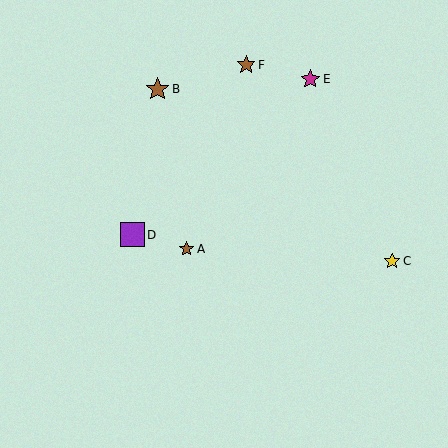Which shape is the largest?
The purple square (labeled D) is the largest.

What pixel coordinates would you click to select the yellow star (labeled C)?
Click at (392, 261) to select the yellow star C.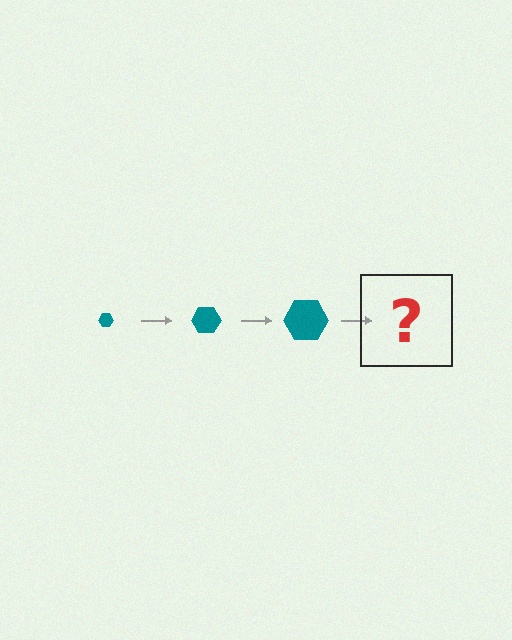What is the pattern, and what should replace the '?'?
The pattern is that the hexagon gets progressively larger each step. The '?' should be a teal hexagon, larger than the previous one.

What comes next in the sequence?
The next element should be a teal hexagon, larger than the previous one.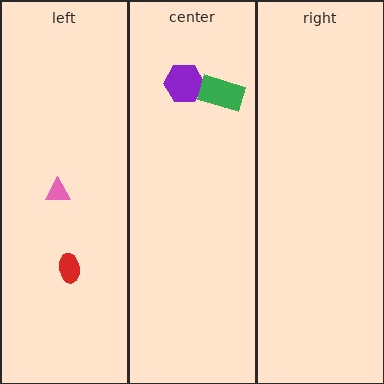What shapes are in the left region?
The red ellipse, the pink triangle.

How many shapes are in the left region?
2.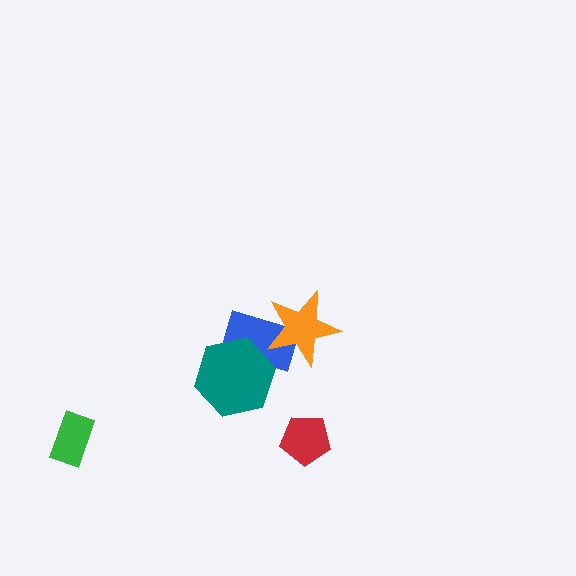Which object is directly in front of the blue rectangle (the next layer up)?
The teal hexagon is directly in front of the blue rectangle.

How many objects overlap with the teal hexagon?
1 object overlaps with the teal hexagon.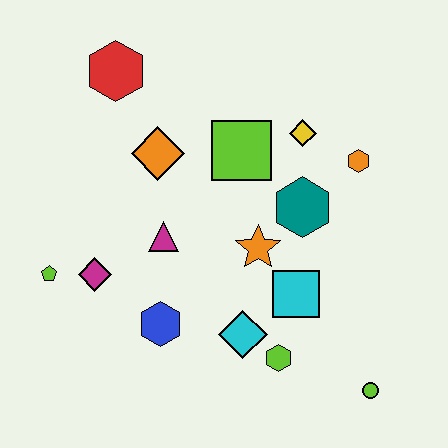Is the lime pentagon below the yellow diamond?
Yes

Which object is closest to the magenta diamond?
The lime pentagon is closest to the magenta diamond.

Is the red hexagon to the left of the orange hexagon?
Yes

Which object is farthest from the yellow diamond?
The lime pentagon is farthest from the yellow diamond.